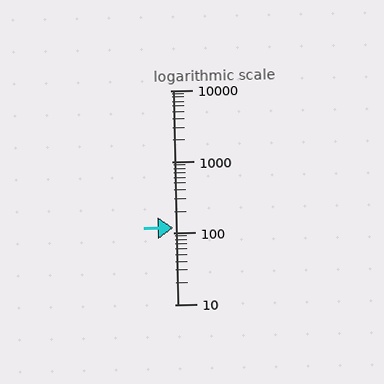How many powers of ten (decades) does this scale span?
The scale spans 3 decades, from 10 to 10000.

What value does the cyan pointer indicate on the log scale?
The pointer indicates approximately 120.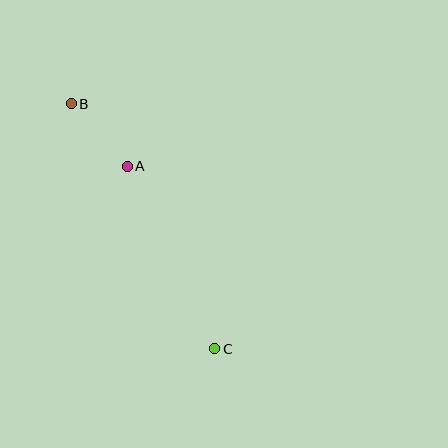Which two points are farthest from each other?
Points B and C are farthest from each other.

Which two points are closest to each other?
Points A and B are closest to each other.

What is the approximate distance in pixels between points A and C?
The distance between A and C is approximately 202 pixels.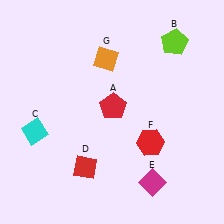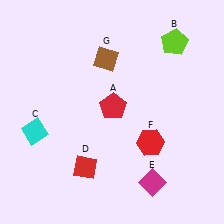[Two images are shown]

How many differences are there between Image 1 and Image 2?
There is 1 difference between the two images.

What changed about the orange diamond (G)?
In Image 1, G is orange. In Image 2, it changed to brown.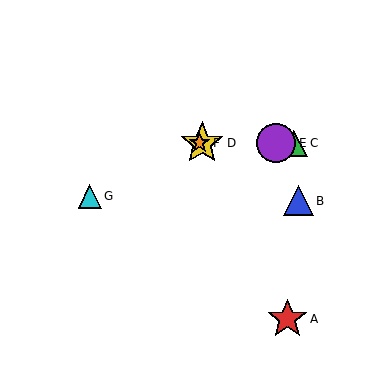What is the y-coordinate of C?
Object C is at y≈143.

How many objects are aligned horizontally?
4 objects (C, D, E, F) are aligned horizontally.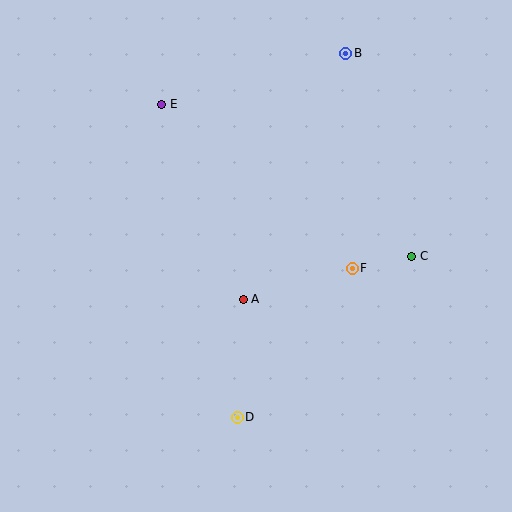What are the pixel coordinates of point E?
Point E is at (162, 104).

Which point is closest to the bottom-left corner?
Point D is closest to the bottom-left corner.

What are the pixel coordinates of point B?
Point B is at (346, 53).